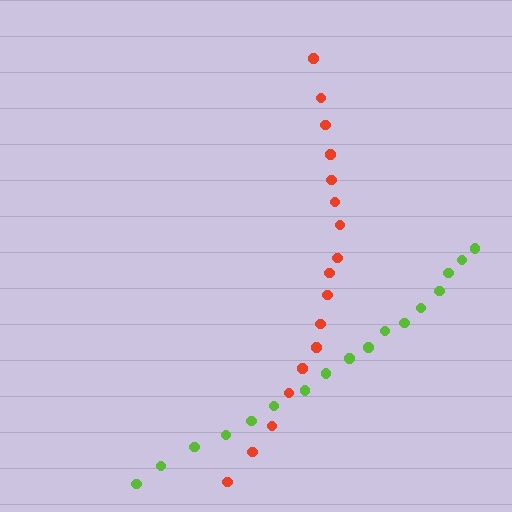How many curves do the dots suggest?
There are 2 distinct paths.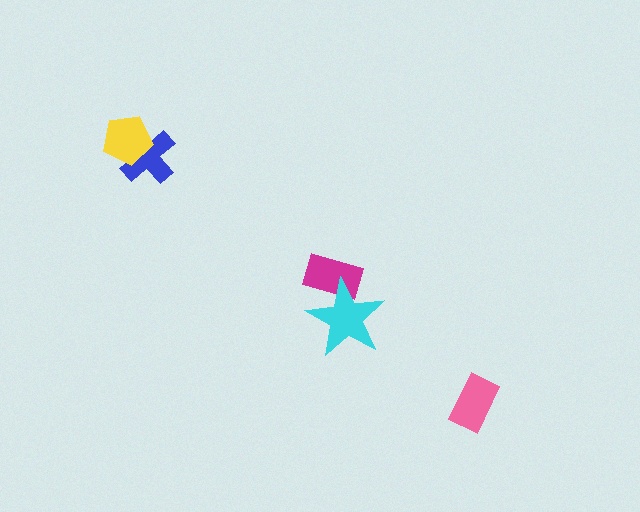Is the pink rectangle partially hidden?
No, no other shape covers it.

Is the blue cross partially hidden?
Yes, it is partially covered by another shape.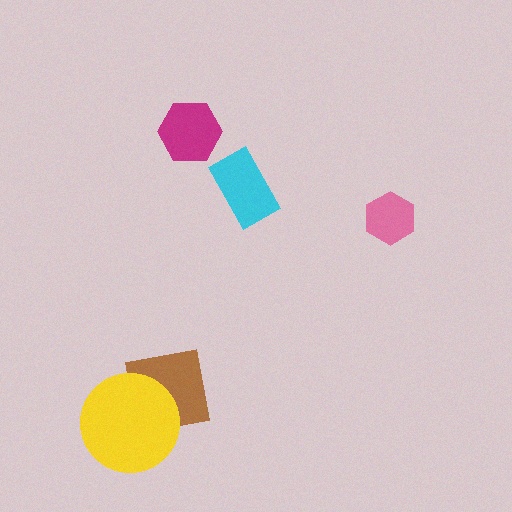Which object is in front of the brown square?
The yellow circle is in front of the brown square.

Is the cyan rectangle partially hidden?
No, no other shape covers it.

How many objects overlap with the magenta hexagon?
0 objects overlap with the magenta hexagon.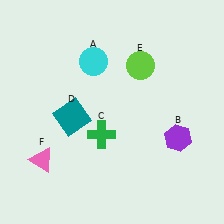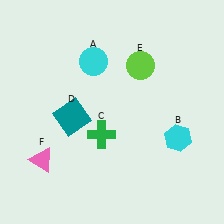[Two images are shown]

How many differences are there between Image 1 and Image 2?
There is 1 difference between the two images.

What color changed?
The hexagon (B) changed from purple in Image 1 to cyan in Image 2.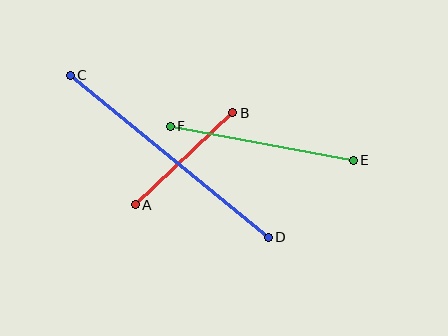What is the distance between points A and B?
The distance is approximately 134 pixels.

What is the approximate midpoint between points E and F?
The midpoint is at approximately (262, 143) pixels.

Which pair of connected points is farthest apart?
Points C and D are farthest apart.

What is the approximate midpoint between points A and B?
The midpoint is at approximately (184, 159) pixels.